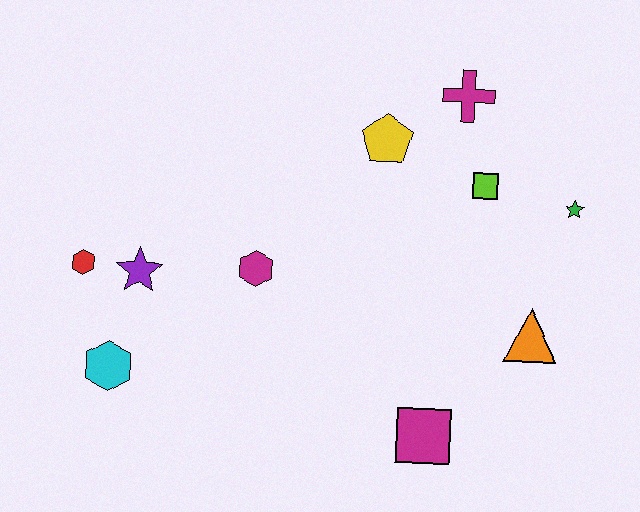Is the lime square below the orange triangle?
No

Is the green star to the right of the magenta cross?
Yes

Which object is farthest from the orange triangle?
The red hexagon is farthest from the orange triangle.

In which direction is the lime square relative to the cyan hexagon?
The lime square is to the right of the cyan hexagon.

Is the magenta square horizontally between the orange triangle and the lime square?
No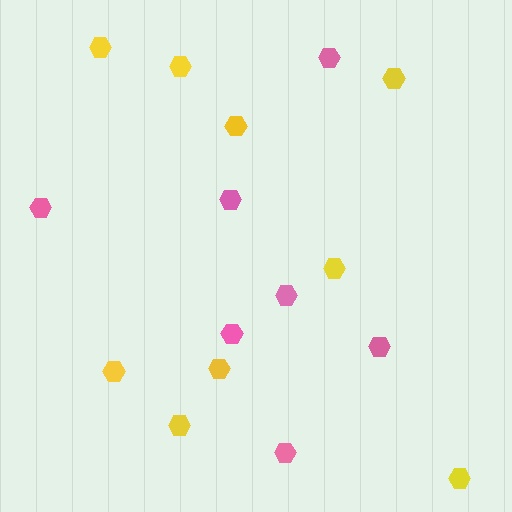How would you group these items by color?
There are 2 groups: one group of pink hexagons (7) and one group of yellow hexagons (9).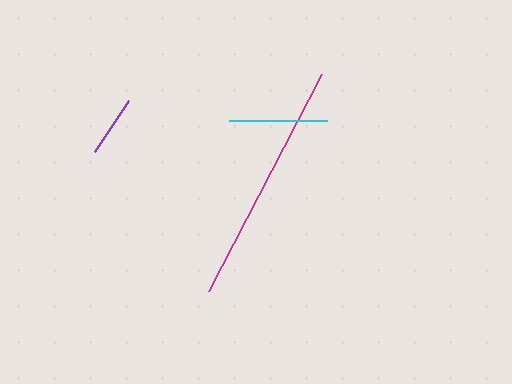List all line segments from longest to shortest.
From longest to shortest: magenta, cyan, purple.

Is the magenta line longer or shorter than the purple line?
The magenta line is longer than the purple line.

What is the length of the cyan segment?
The cyan segment is approximately 98 pixels long.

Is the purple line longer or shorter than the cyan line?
The cyan line is longer than the purple line.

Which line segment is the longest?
The magenta line is the longest at approximately 245 pixels.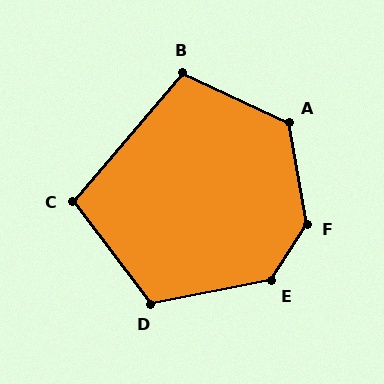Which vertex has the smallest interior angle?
C, at approximately 102 degrees.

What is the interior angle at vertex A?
Approximately 125 degrees (obtuse).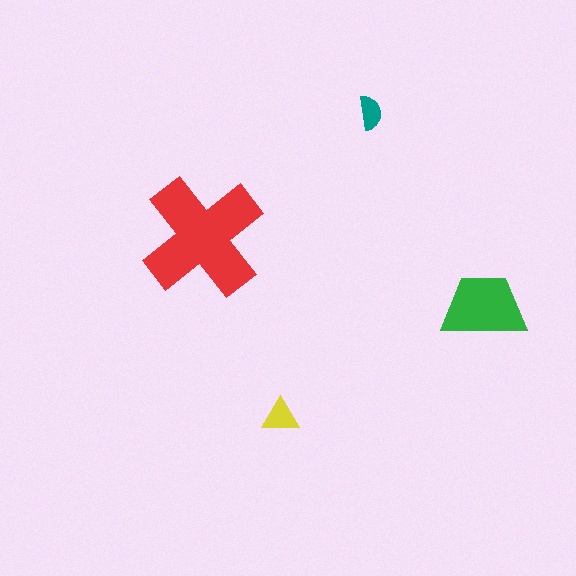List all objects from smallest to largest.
The teal semicircle, the yellow triangle, the green trapezoid, the red cross.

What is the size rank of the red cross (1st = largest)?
1st.